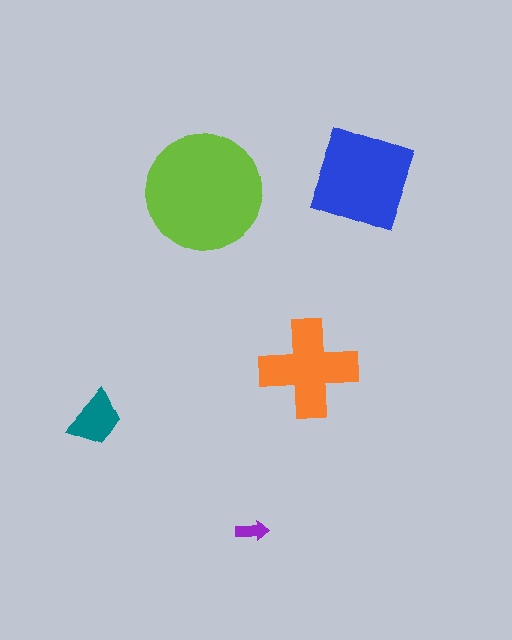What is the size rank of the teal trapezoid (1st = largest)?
4th.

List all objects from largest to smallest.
The lime circle, the blue diamond, the orange cross, the teal trapezoid, the purple arrow.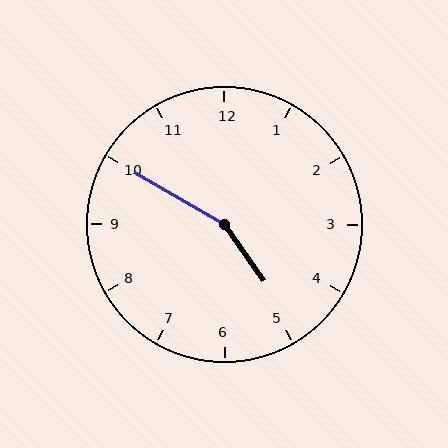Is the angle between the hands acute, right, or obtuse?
It is obtuse.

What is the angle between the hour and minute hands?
Approximately 155 degrees.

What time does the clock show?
4:50.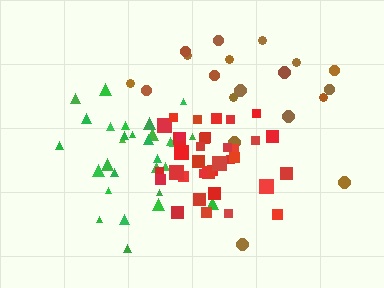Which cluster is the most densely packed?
Red.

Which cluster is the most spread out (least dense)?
Brown.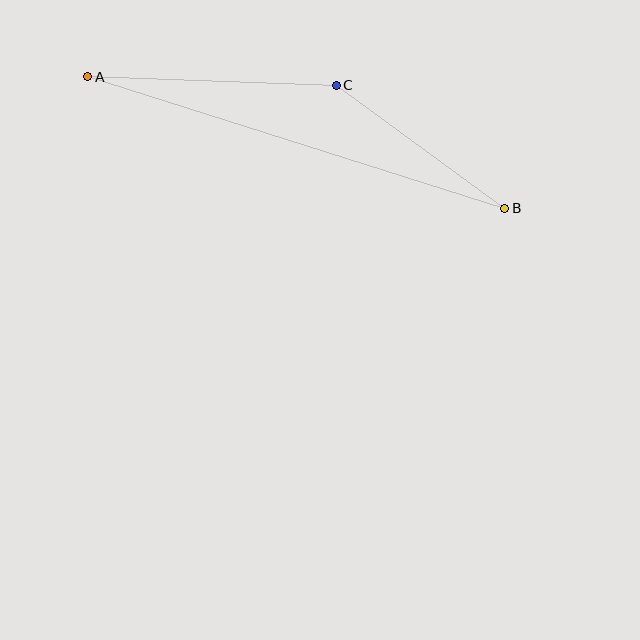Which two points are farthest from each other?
Points A and B are farthest from each other.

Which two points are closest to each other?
Points B and C are closest to each other.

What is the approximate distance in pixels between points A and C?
The distance between A and C is approximately 249 pixels.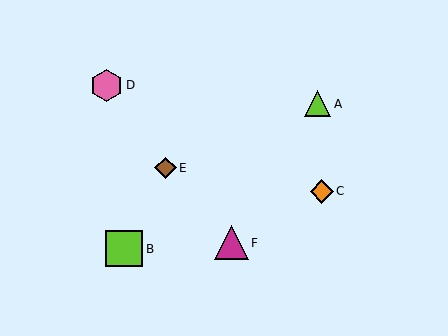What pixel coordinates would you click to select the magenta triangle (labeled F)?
Click at (232, 243) to select the magenta triangle F.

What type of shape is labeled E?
Shape E is a brown diamond.